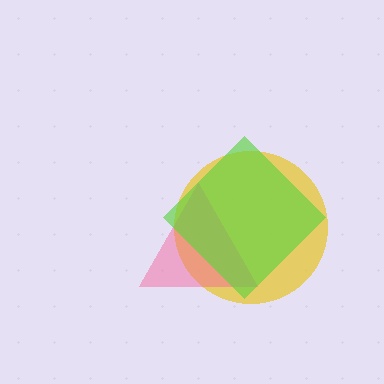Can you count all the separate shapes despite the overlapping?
Yes, there are 3 separate shapes.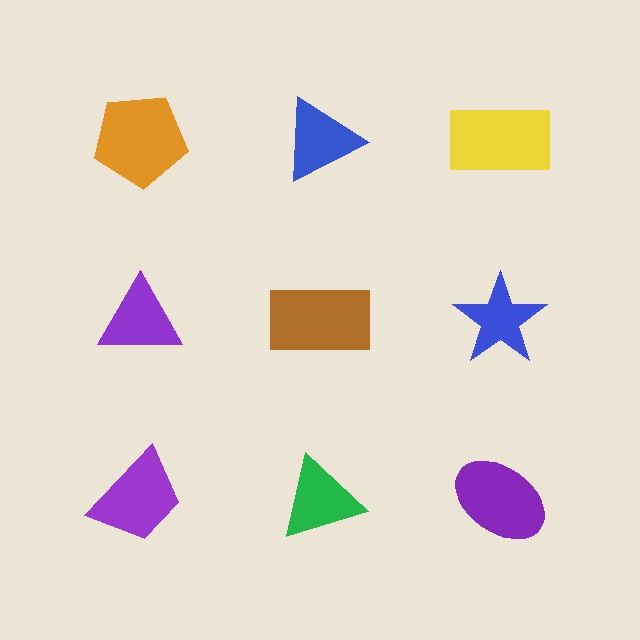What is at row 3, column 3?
A purple ellipse.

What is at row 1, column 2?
A blue triangle.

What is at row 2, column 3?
A blue star.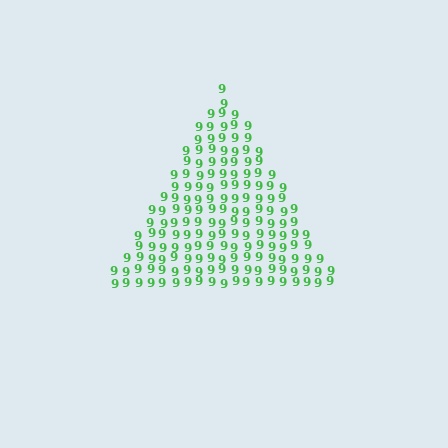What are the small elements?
The small elements are digit 9's.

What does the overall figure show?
The overall figure shows a triangle.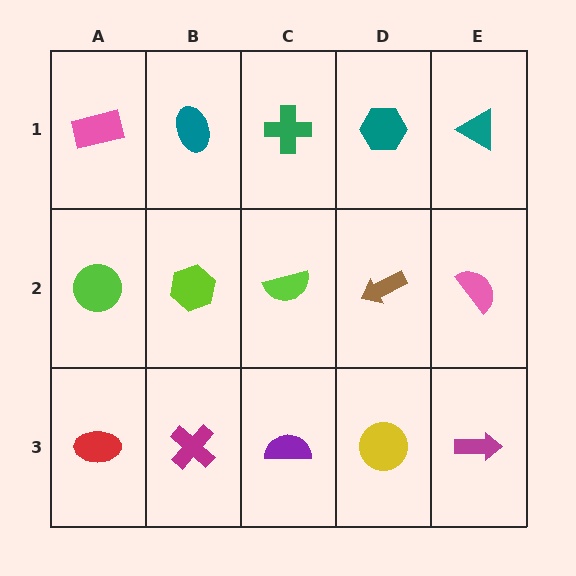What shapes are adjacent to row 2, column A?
A pink rectangle (row 1, column A), a red ellipse (row 3, column A), a lime hexagon (row 2, column B).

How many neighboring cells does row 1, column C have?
3.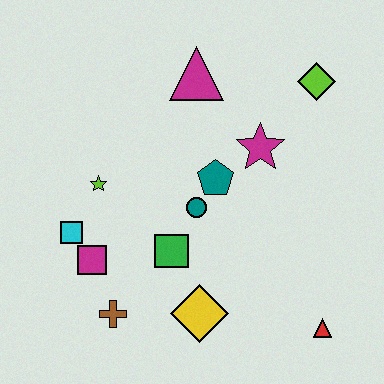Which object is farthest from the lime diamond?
The brown cross is farthest from the lime diamond.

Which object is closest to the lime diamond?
The magenta star is closest to the lime diamond.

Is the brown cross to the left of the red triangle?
Yes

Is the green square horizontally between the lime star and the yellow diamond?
Yes